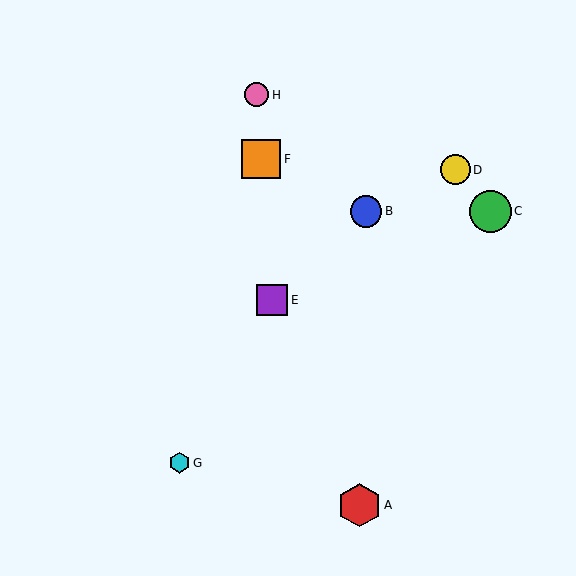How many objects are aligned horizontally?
2 objects (B, C) are aligned horizontally.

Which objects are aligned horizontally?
Objects B, C are aligned horizontally.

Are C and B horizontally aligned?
Yes, both are at y≈211.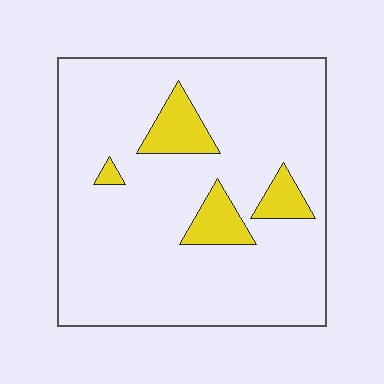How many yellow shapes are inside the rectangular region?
4.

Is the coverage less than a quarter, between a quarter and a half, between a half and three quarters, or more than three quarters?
Less than a quarter.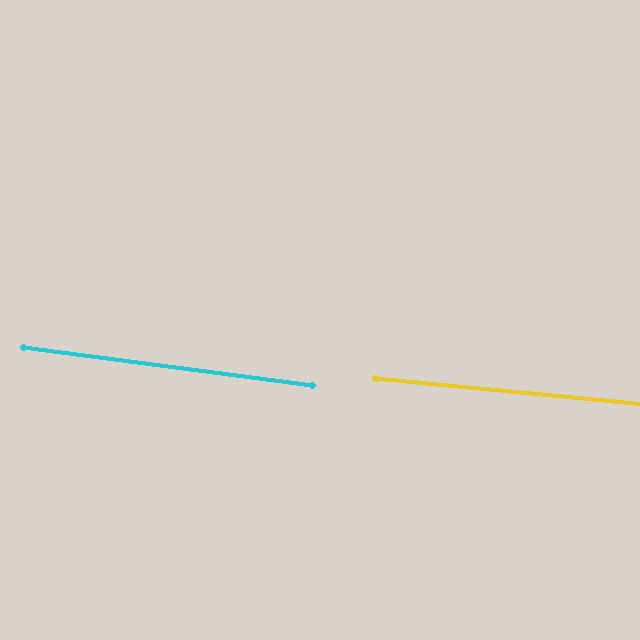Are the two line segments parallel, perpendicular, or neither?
Parallel — their directions differ by only 2.0°.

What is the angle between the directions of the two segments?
Approximately 2 degrees.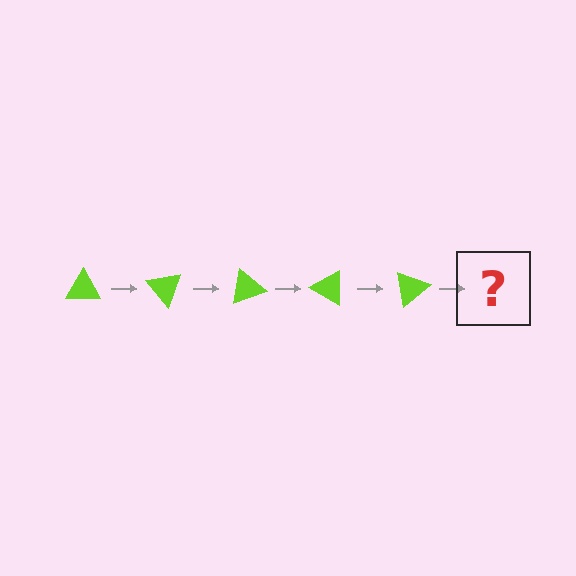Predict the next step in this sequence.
The next step is a lime triangle rotated 250 degrees.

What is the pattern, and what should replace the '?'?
The pattern is that the triangle rotates 50 degrees each step. The '?' should be a lime triangle rotated 250 degrees.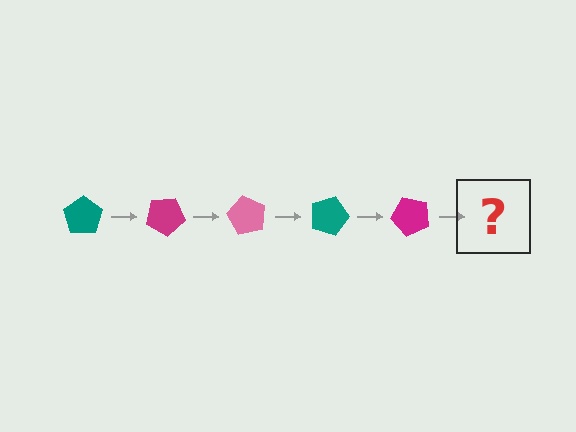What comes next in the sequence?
The next element should be a pink pentagon, rotated 150 degrees from the start.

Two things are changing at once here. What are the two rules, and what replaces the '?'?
The two rules are that it rotates 30 degrees each step and the color cycles through teal, magenta, and pink. The '?' should be a pink pentagon, rotated 150 degrees from the start.